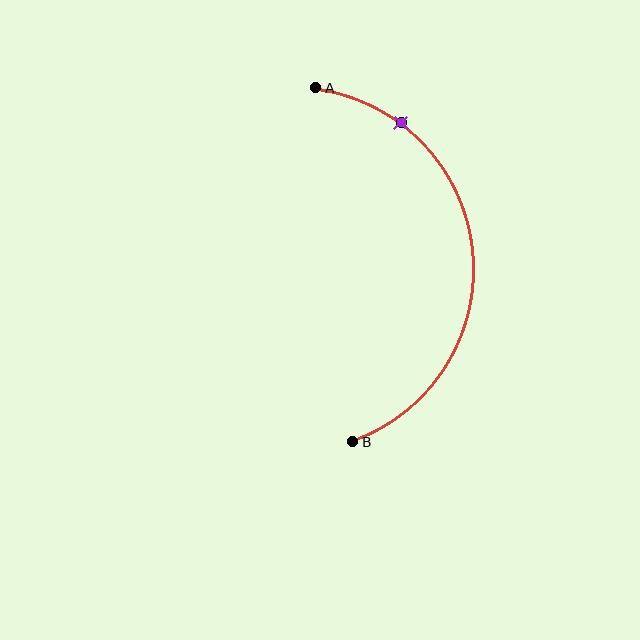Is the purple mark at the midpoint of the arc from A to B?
No. The purple mark lies on the arc but is closer to endpoint A. The arc midpoint would be at the point on the curve equidistant along the arc from both A and B.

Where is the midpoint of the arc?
The arc midpoint is the point on the curve farthest from the straight line joining A and B. It sits to the right of that line.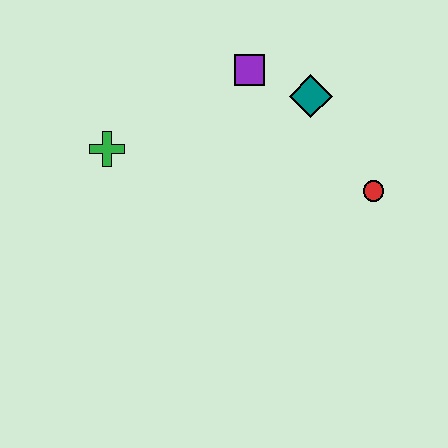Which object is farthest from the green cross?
The red circle is farthest from the green cross.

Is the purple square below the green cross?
No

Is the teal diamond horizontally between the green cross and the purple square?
No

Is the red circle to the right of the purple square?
Yes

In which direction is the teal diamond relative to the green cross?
The teal diamond is to the right of the green cross.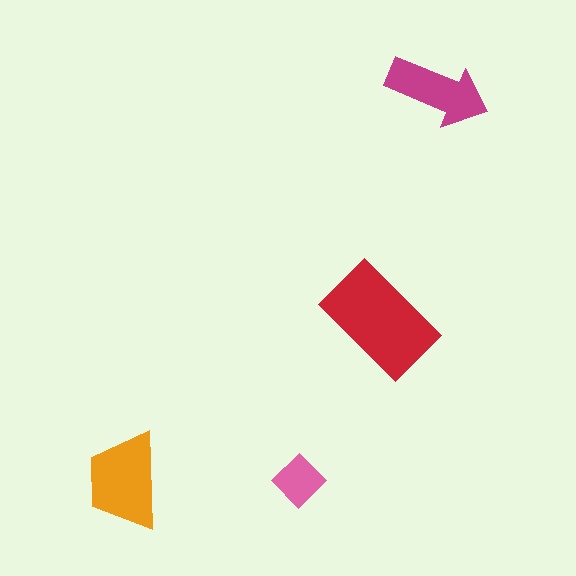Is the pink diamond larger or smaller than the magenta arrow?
Smaller.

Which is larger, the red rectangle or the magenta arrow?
The red rectangle.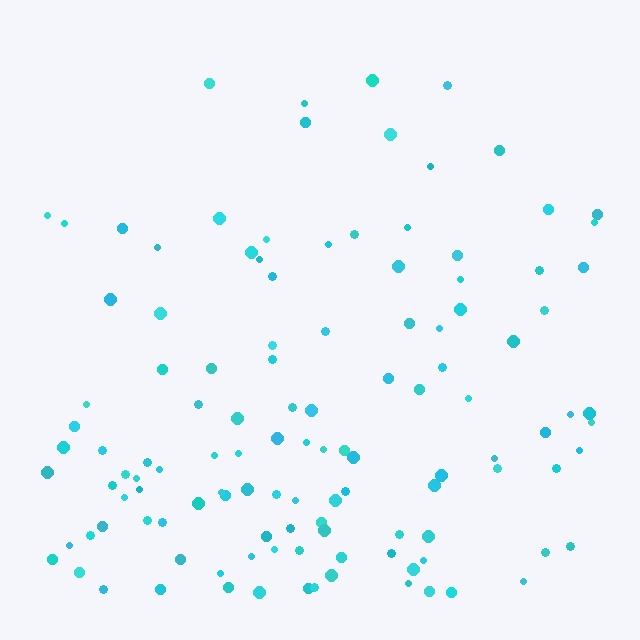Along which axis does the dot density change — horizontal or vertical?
Vertical.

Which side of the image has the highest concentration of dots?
The bottom.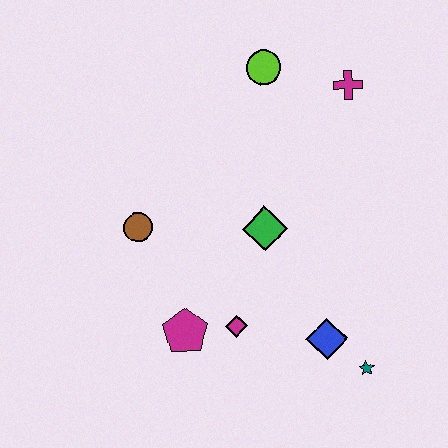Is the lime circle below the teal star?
No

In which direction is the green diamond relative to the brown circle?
The green diamond is to the right of the brown circle.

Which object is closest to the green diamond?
The magenta diamond is closest to the green diamond.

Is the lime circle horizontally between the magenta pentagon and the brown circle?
No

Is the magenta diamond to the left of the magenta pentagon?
No